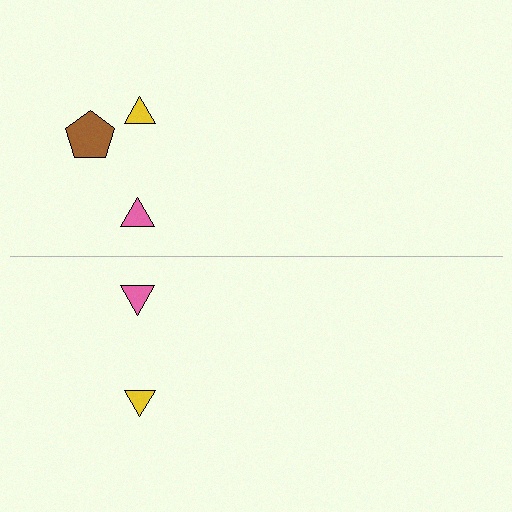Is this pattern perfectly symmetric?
No, the pattern is not perfectly symmetric. A brown pentagon is missing from the bottom side.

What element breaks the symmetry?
A brown pentagon is missing from the bottom side.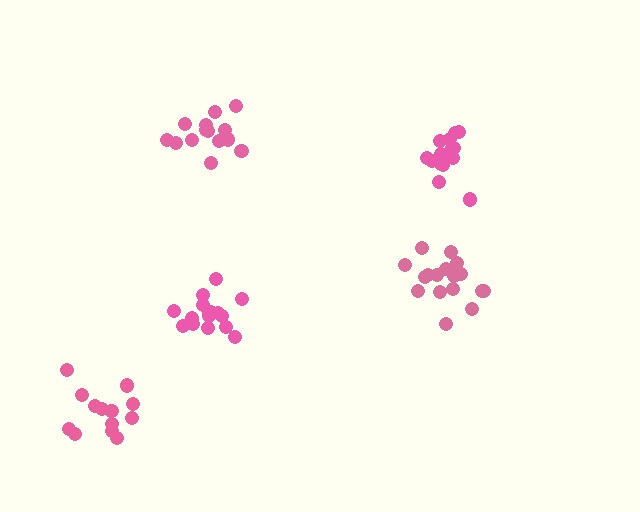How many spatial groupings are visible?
There are 5 spatial groupings.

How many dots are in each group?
Group 1: 17 dots, Group 2: 14 dots, Group 3: 17 dots, Group 4: 15 dots, Group 5: 13 dots (76 total).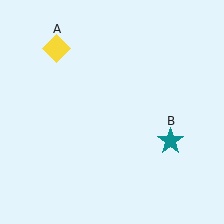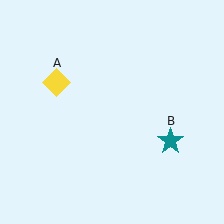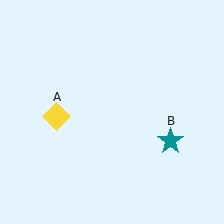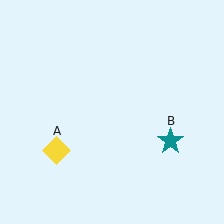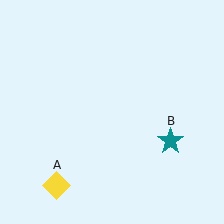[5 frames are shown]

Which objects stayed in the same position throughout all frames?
Teal star (object B) remained stationary.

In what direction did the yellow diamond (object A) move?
The yellow diamond (object A) moved down.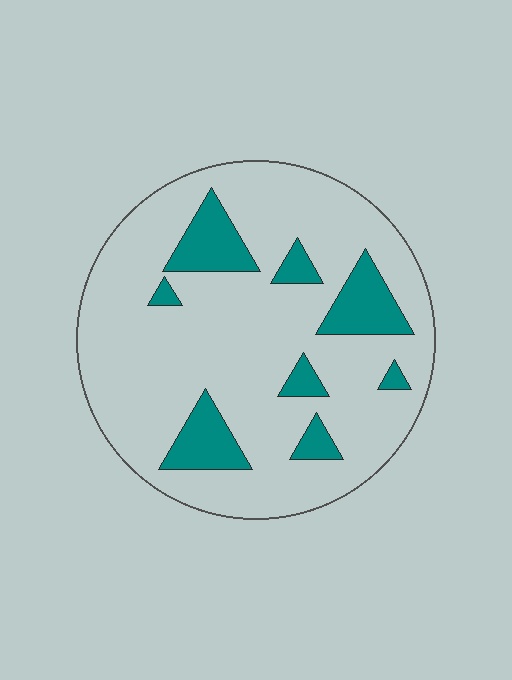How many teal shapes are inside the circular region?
8.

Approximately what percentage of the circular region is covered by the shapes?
Approximately 15%.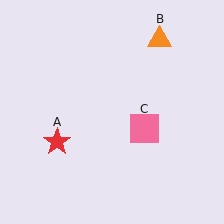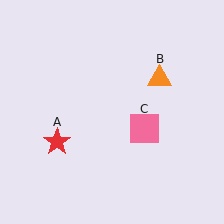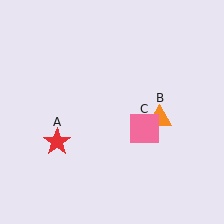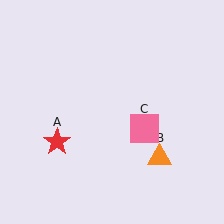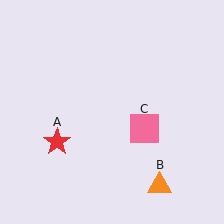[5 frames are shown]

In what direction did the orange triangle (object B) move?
The orange triangle (object B) moved down.